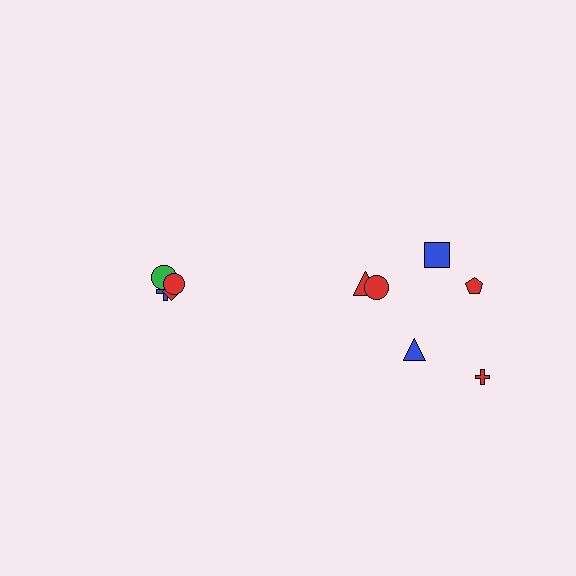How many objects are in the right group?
There are 6 objects.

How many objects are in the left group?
There are 4 objects.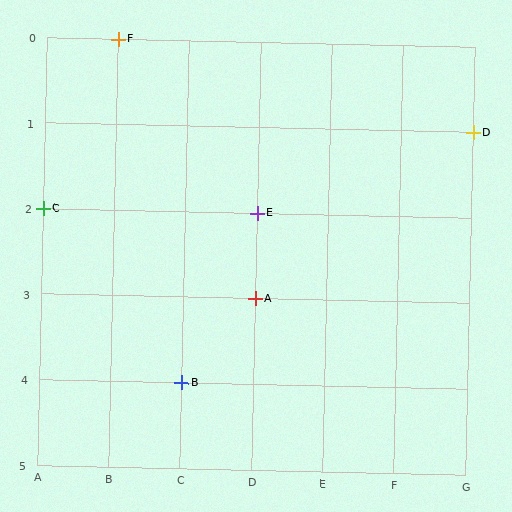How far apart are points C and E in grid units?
Points C and E are 3 columns apart.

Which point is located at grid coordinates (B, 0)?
Point F is at (B, 0).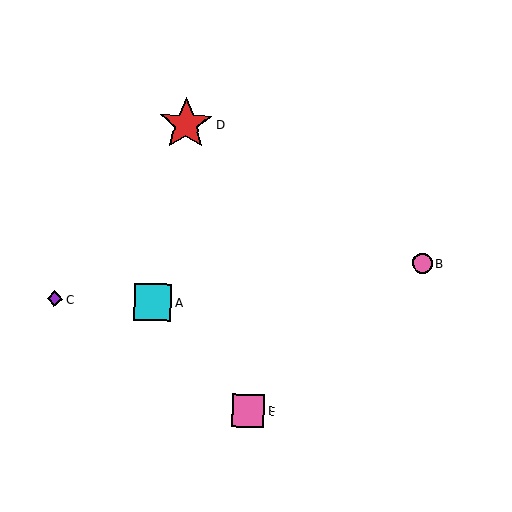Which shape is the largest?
The red star (labeled D) is the largest.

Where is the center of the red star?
The center of the red star is at (186, 124).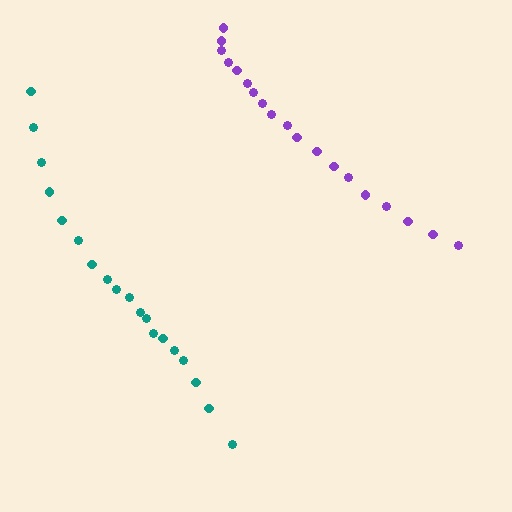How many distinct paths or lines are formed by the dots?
There are 2 distinct paths.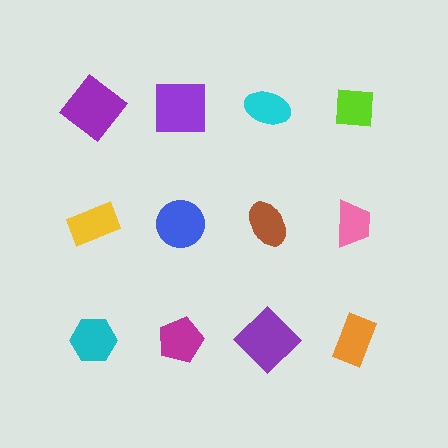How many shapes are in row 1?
4 shapes.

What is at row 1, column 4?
A lime square.